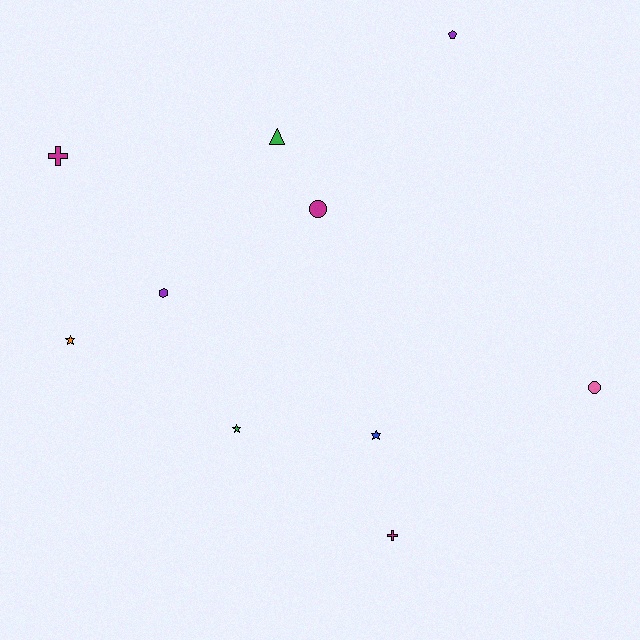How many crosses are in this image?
There are 2 crosses.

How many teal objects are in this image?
There are no teal objects.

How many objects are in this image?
There are 10 objects.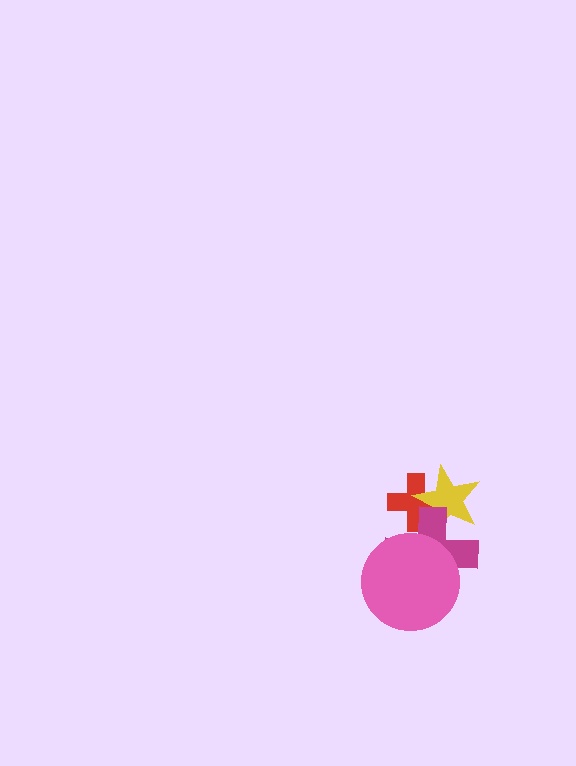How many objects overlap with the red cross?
2 objects overlap with the red cross.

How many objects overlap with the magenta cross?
3 objects overlap with the magenta cross.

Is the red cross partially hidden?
Yes, it is partially covered by another shape.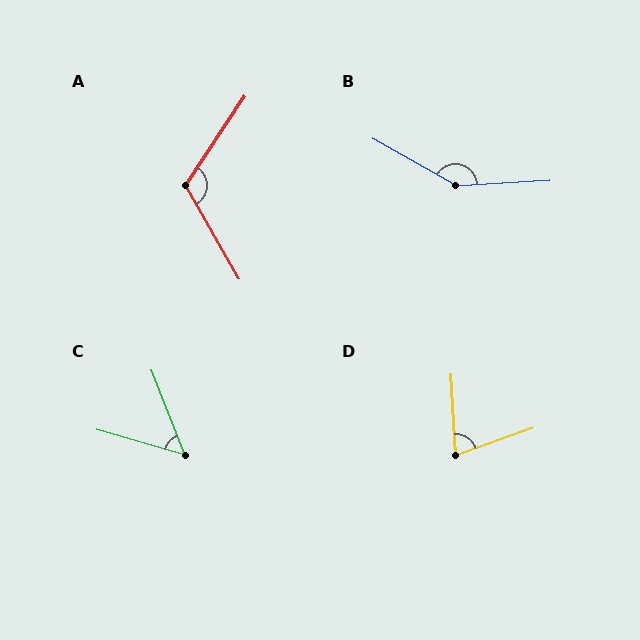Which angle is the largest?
B, at approximately 147 degrees.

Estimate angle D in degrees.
Approximately 74 degrees.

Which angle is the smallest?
C, at approximately 53 degrees.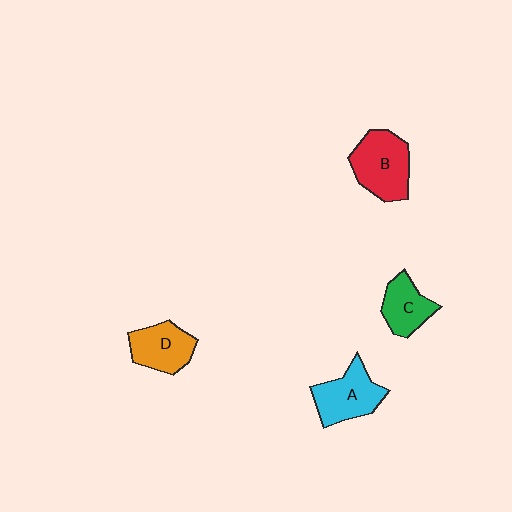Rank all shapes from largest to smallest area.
From largest to smallest: B (red), A (cyan), D (orange), C (green).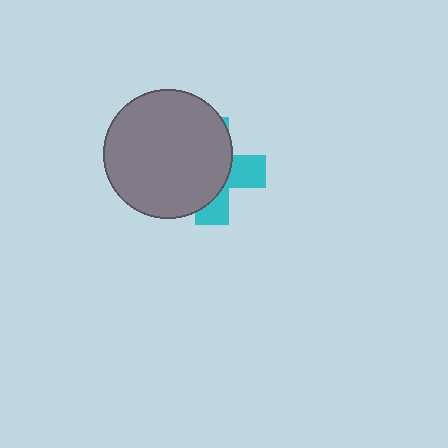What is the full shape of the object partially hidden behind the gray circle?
The partially hidden object is a cyan cross.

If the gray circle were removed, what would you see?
You would see the complete cyan cross.